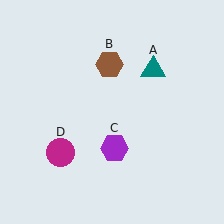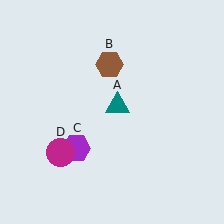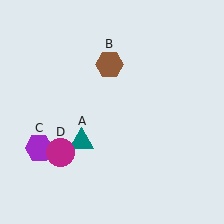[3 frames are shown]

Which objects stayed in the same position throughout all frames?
Brown hexagon (object B) and magenta circle (object D) remained stationary.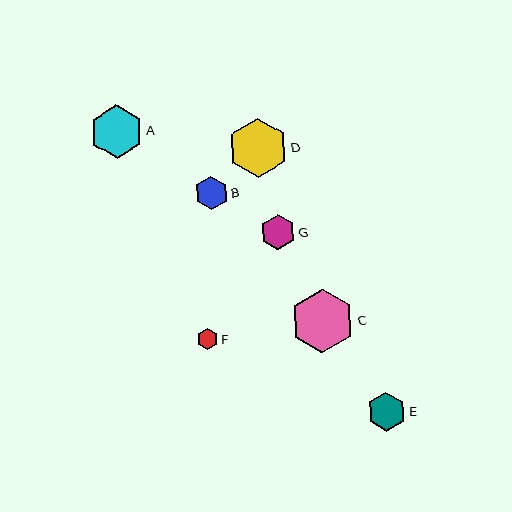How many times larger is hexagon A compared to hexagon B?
Hexagon A is approximately 1.6 times the size of hexagon B.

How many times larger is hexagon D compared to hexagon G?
Hexagon D is approximately 1.7 times the size of hexagon G.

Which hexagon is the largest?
Hexagon C is the largest with a size of approximately 64 pixels.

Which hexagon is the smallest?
Hexagon F is the smallest with a size of approximately 21 pixels.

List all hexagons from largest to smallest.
From largest to smallest: C, D, A, E, G, B, F.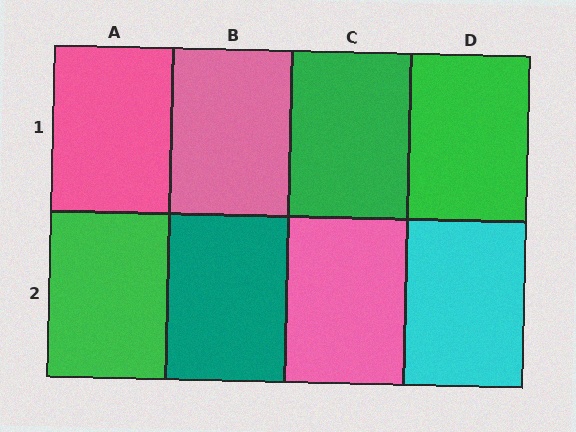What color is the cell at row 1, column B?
Pink.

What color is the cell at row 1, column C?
Green.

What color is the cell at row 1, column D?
Green.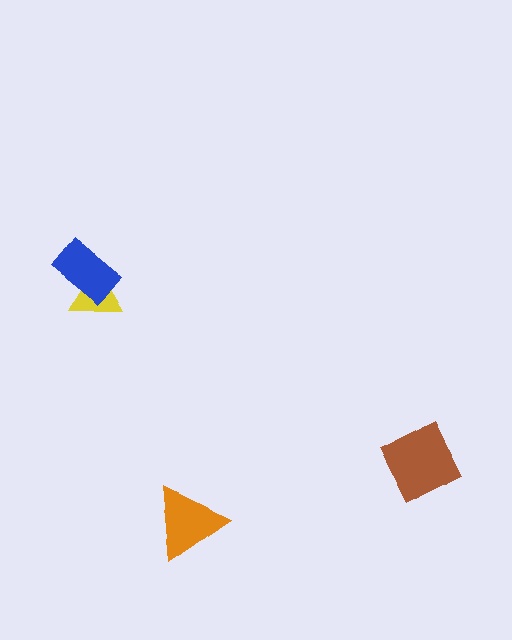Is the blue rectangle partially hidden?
No, no other shape covers it.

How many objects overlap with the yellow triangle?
1 object overlaps with the yellow triangle.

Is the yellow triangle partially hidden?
Yes, it is partially covered by another shape.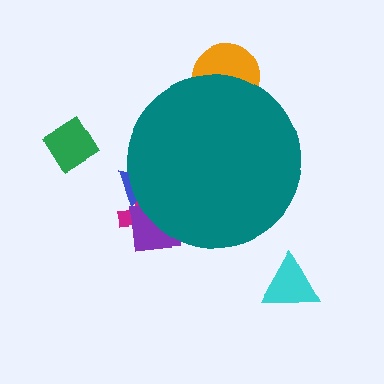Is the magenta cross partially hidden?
Yes, the magenta cross is partially hidden behind the teal circle.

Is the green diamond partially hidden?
No, the green diamond is fully visible.